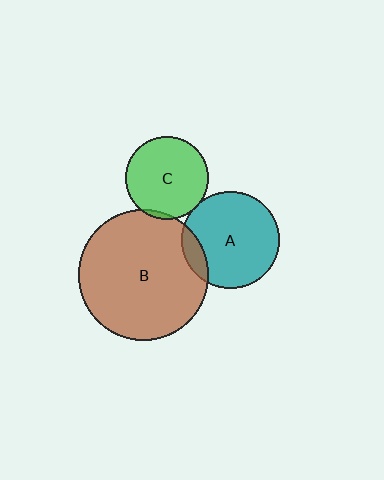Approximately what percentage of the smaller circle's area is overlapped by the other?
Approximately 5%.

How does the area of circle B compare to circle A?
Approximately 1.8 times.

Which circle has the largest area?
Circle B (brown).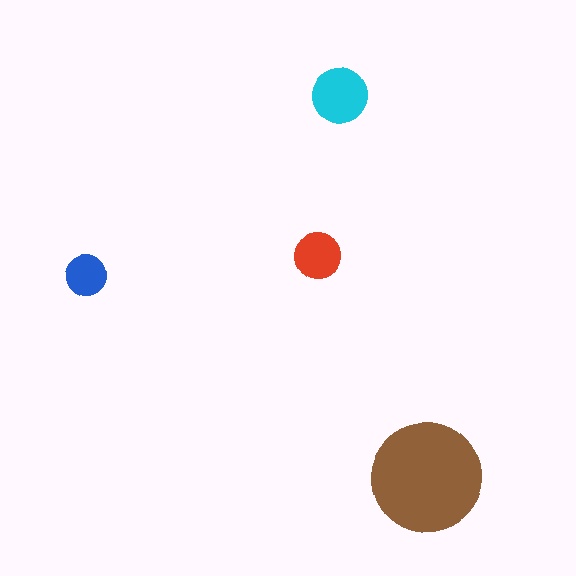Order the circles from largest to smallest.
the brown one, the cyan one, the red one, the blue one.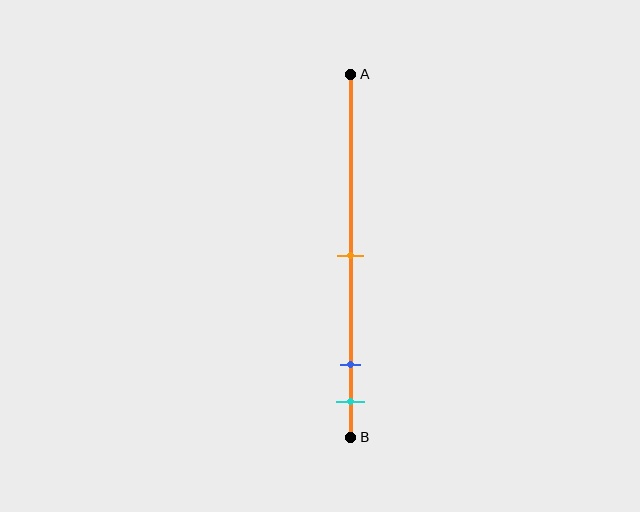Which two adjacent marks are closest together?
The blue and cyan marks are the closest adjacent pair.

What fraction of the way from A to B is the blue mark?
The blue mark is approximately 80% (0.8) of the way from A to B.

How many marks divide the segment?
There are 3 marks dividing the segment.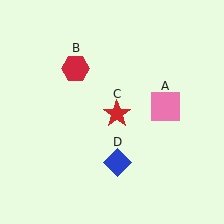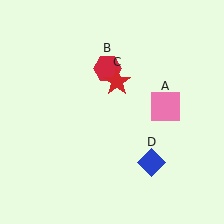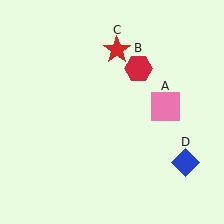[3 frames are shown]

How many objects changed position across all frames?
3 objects changed position: red hexagon (object B), red star (object C), blue diamond (object D).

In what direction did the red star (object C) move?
The red star (object C) moved up.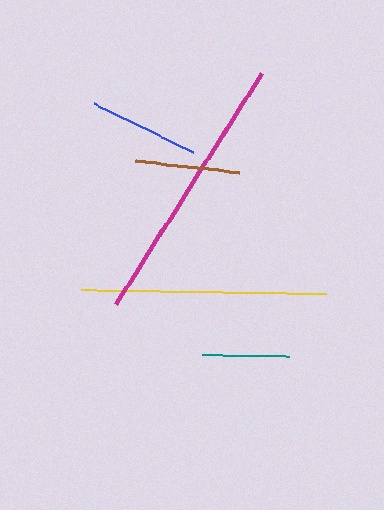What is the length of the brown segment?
The brown segment is approximately 105 pixels long.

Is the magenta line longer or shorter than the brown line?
The magenta line is longer than the brown line.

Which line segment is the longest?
The magenta line is the longest at approximately 273 pixels.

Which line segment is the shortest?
The teal line is the shortest at approximately 88 pixels.